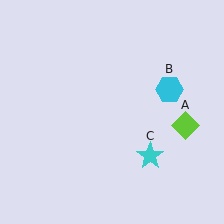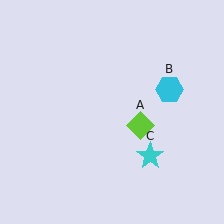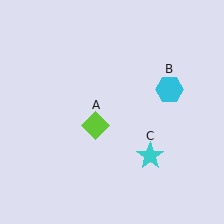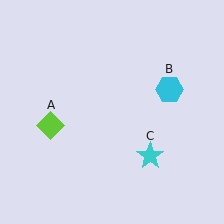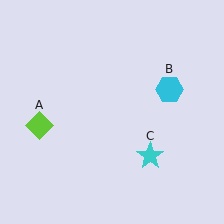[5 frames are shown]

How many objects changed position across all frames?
1 object changed position: lime diamond (object A).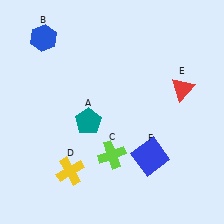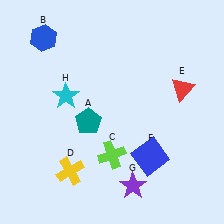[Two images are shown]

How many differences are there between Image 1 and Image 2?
There are 2 differences between the two images.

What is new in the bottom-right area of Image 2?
A purple star (G) was added in the bottom-right area of Image 2.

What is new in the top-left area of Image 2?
A cyan star (H) was added in the top-left area of Image 2.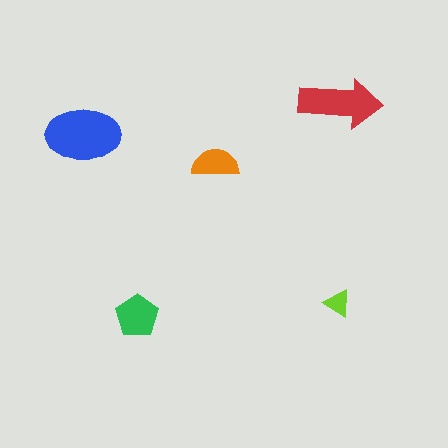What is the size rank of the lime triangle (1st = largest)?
5th.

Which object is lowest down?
The green pentagon is bottommost.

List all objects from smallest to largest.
The lime triangle, the orange semicircle, the green pentagon, the red arrow, the blue ellipse.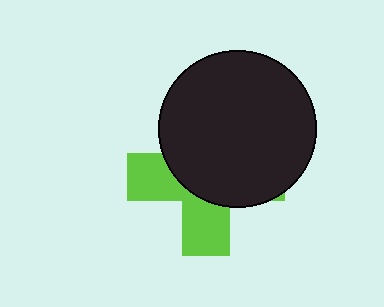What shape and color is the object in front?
The object in front is a black circle.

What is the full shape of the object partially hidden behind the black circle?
The partially hidden object is a lime cross.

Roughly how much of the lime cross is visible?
A small part of it is visible (roughly 39%).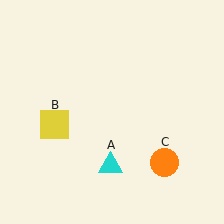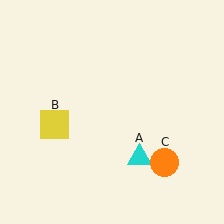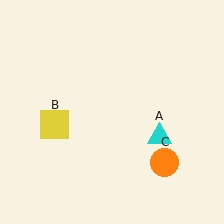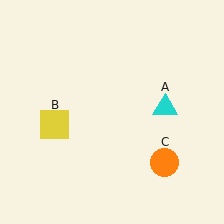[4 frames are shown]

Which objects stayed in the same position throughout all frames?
Yellow square (object B) and orange circle (object C) remained stationary.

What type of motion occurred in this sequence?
The cyan triangle (object A) rotated counterclockwise around the center of the scene.